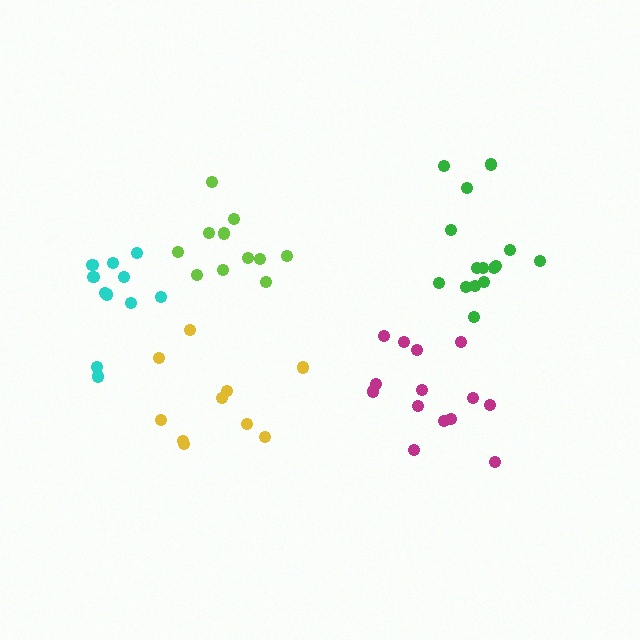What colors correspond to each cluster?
The clusters are colored: yellow, green, lime, magenta, cyan.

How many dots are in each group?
Group 1: 10 dots, Group 2: 15 dots, Group 3: 11 dots, Group 4: 14 dots, Group 5: 11 dots (61 total).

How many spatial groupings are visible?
There are 5 spatial groupings.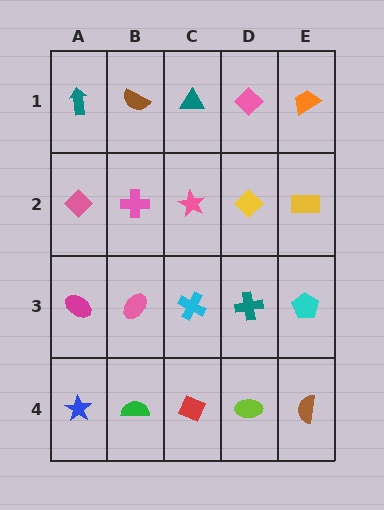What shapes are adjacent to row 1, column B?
A pink cross (row 2, column B), a teal arrow (row 1, column A), a teal triangle (row 1, column C).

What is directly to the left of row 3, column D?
A cyan cross.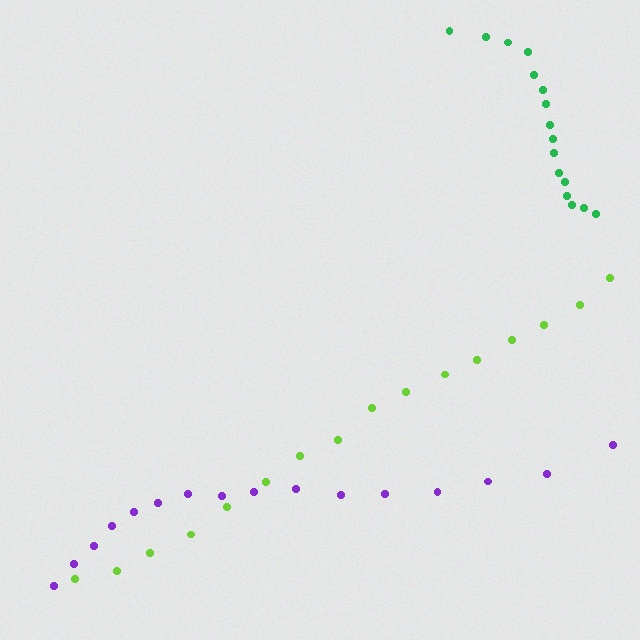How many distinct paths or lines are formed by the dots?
There are 3 distinct paths.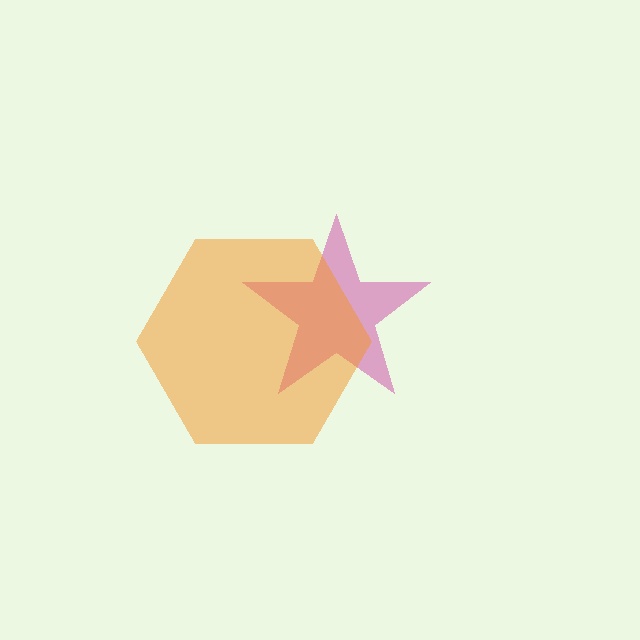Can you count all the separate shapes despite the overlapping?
Yes, there are 2 separate shapes.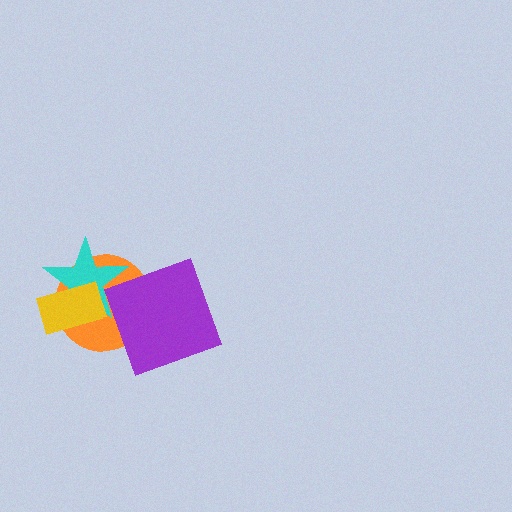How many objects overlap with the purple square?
1 object overlaps with the purple square.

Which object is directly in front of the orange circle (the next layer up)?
The cyan star is directly in front of the orange circle.